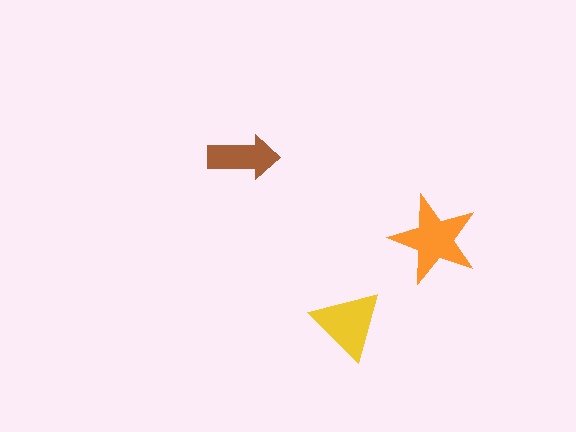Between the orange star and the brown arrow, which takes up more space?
The orange star.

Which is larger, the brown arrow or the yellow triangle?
The yellow triangle.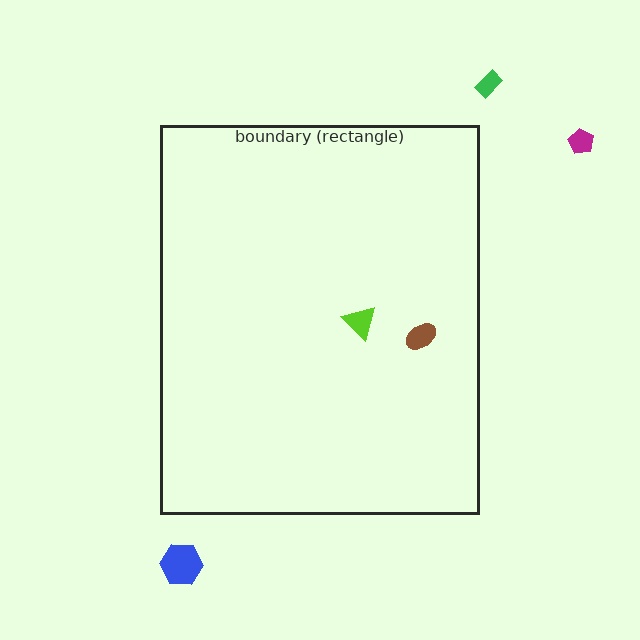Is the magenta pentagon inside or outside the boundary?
Outside.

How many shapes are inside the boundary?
2 inside, 3 outside.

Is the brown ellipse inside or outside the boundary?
Inside.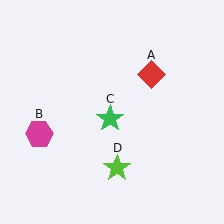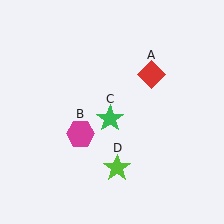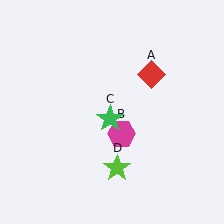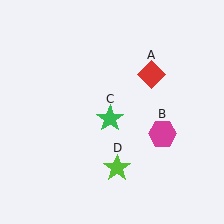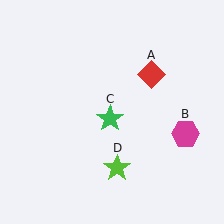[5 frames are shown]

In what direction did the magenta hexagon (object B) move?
The magenta hexagon (object B) moved right.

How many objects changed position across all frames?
1 object changed position: magenta hexagon (object B).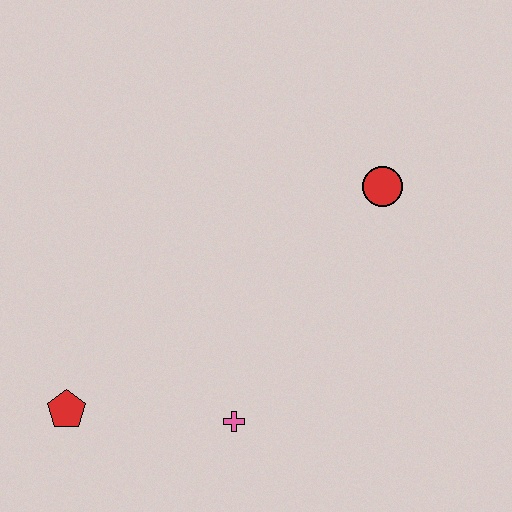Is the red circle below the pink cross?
No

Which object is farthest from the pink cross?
The red circle is farthest from the pink cross.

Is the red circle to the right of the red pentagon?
Yes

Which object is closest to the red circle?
The pink cross is closest to the red circle.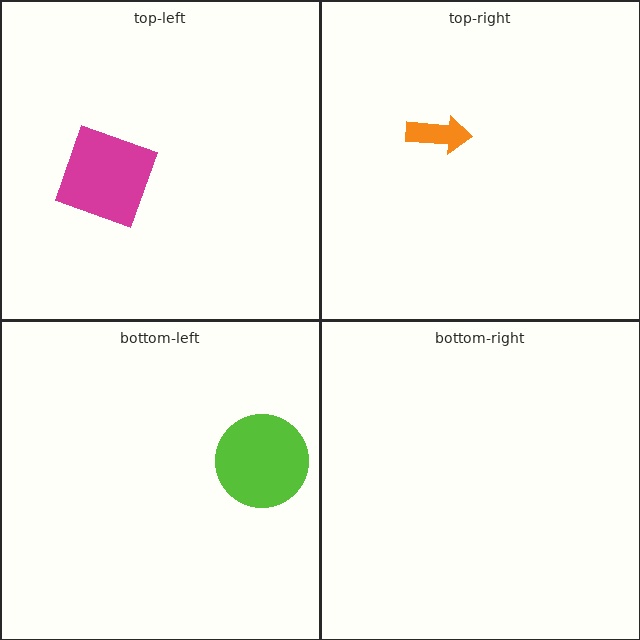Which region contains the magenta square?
The top-left region.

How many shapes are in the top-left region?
1.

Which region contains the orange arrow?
The top-right region.